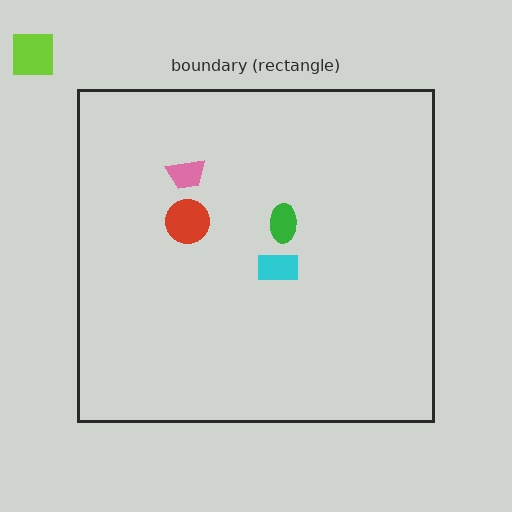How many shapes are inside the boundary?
4 inside, 1 outside.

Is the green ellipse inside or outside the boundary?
Inside.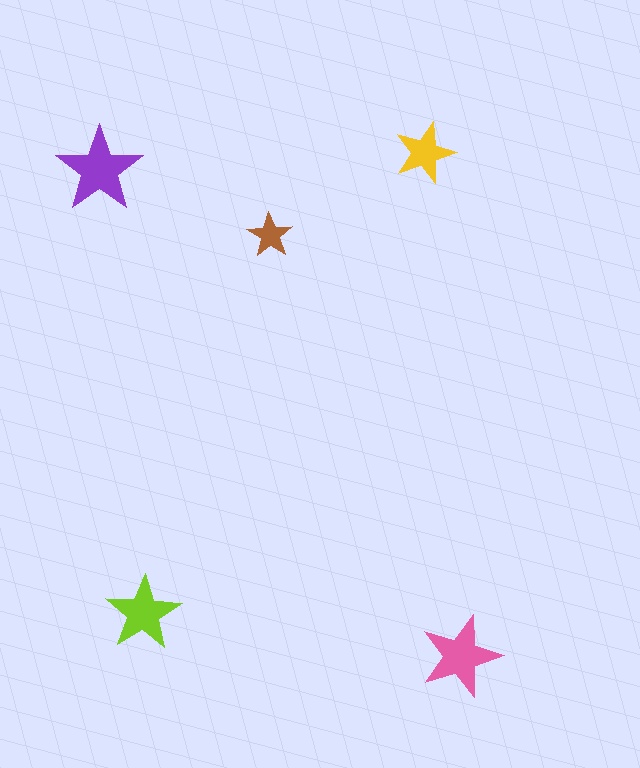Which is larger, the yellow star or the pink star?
The pink one.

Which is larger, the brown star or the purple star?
The purple one.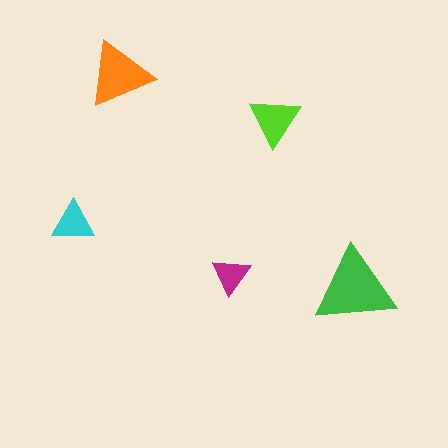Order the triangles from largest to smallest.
the green one, the orange one, the lime one, the cyan one, the magenta one.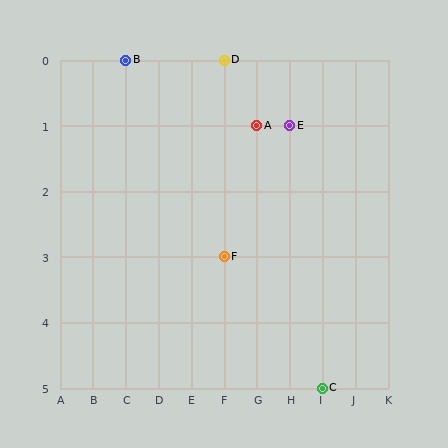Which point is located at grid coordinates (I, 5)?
Point C is at (I, 5).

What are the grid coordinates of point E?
Point E is at grid coordinates (H, 1).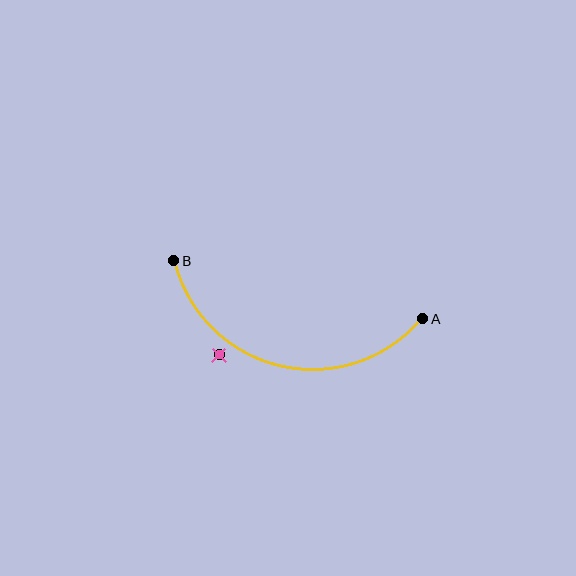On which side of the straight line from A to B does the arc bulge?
The arc bulges below the straight line connecting A and B.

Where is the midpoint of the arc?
The arc midpoint is the point on the curve farthest from the straight line joining A and B. It sits below that line.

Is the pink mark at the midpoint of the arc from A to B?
No — the pink mark does not lie on the arc at all. It sits slightly outside the curve.